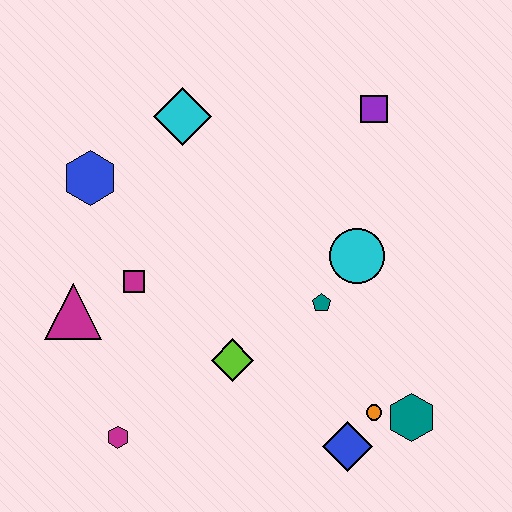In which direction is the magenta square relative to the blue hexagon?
The magenta square is below the blue hexagon.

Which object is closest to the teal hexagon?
The orange circle is closest to the teal hexagon.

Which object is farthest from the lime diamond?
The purple square is farthest from the lime diamond.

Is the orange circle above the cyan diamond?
No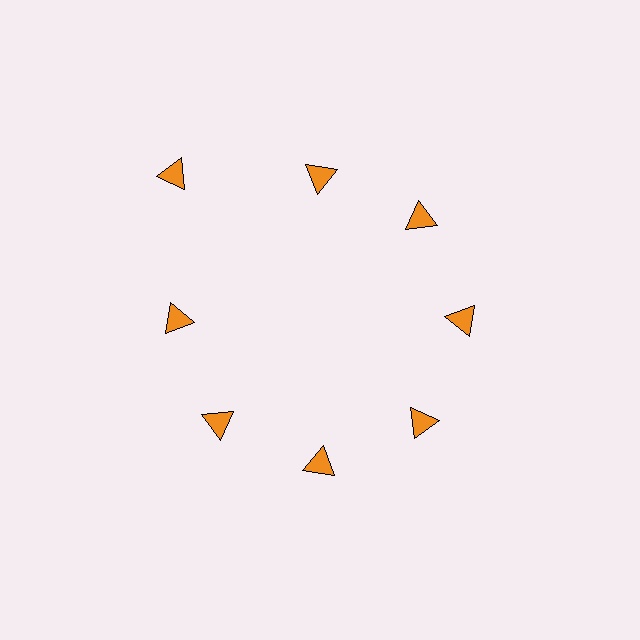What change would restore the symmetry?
The symmetry would be restored by moving it inward, back onto the ring so that all 8 triangles sit at equal angles and equal distance from the center.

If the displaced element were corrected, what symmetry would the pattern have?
It would have 8-fold rotational symmetry — the pattern would map onto itself every 45 degrees.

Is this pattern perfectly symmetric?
No. The 8 orange triangles are arranged in a ring, but one element near the 10 o'clock position is pushed outward from the center, breaking the 8-fold rotational symmetry.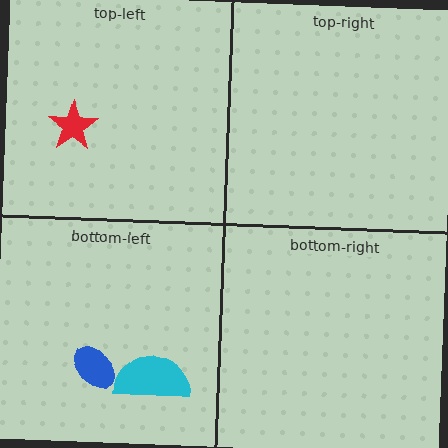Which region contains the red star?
The top-left region.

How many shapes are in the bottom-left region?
2.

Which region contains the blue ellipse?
The bottom-left region.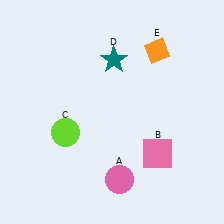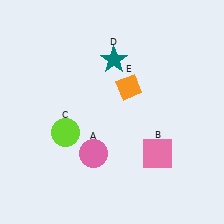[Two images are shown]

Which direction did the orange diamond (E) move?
The orange diamond (E) moved down.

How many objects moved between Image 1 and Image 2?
2 objects moved between the two images.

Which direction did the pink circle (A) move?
The pink circle (A) moved left.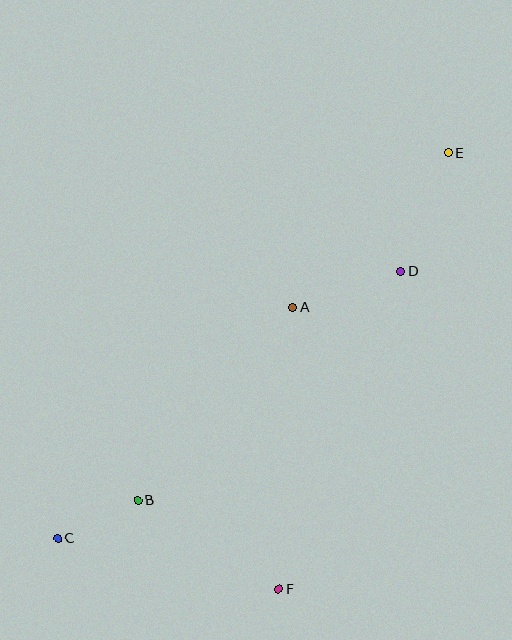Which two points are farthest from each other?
Points C and E are farthest from each other.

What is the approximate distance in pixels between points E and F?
The distance between E and F is approximately 468 pixels.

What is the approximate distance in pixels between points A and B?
The distance between A and B is approximately 247 pixels.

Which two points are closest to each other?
Points B and C are closest to each other.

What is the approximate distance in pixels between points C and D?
The distance between C and D is approximately 434 pixels.